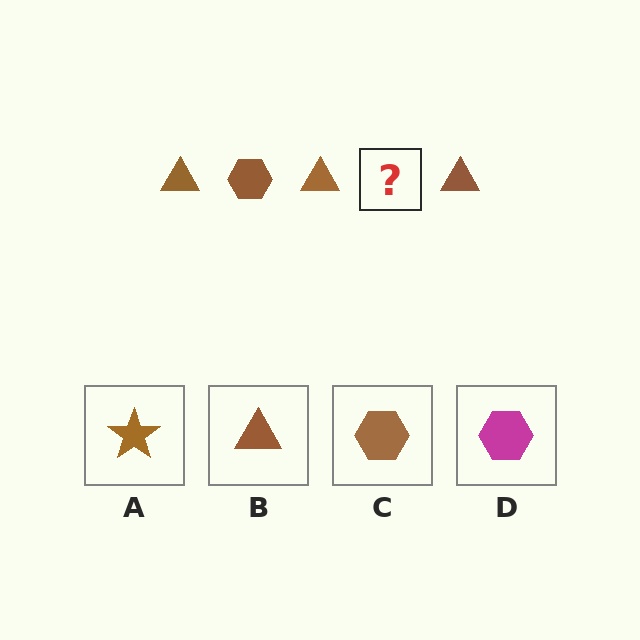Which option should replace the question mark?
Option C.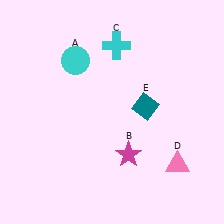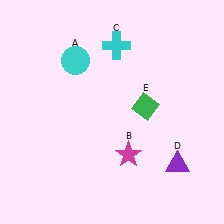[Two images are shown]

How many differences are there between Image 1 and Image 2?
There are 2 differences between the two images.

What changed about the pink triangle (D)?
In Image 1, D is pink. In Image 2, it changed to purple.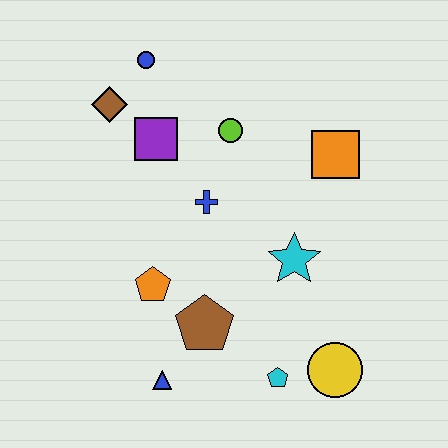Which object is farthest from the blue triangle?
The blue circle is farthest from the blue triangle.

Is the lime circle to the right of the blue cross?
Yes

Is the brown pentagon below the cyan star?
Yes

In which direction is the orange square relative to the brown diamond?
The orange square is to the right of the brown diamond.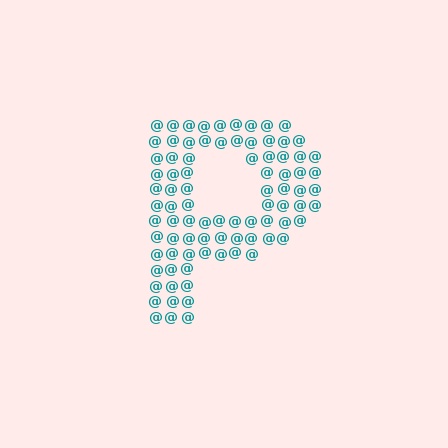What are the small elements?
The small elements are at signs.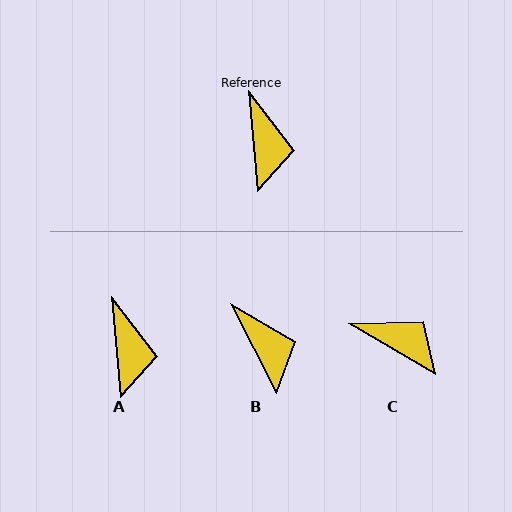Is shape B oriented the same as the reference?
No, it is off by about 22 degrees.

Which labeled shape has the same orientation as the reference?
A.